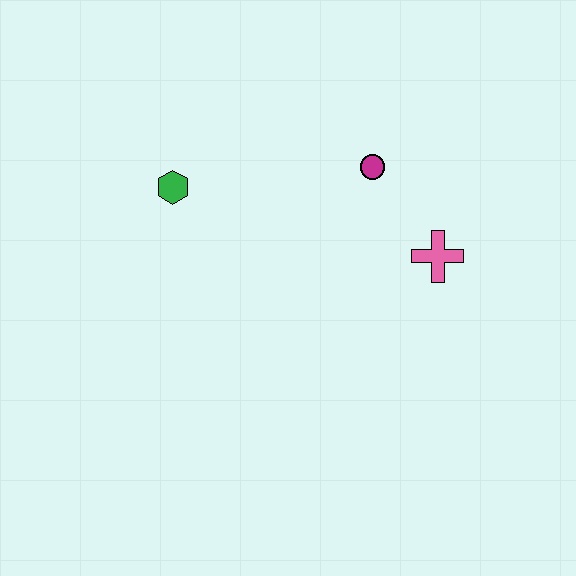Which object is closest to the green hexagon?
The magenta circle is closest to the green hexagon.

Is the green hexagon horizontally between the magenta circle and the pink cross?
No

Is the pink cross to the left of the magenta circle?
No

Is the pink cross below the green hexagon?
Yes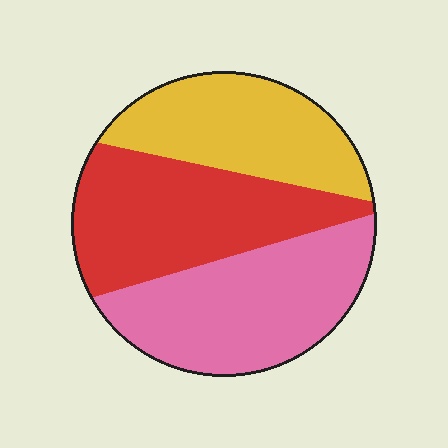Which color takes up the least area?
Yellow, at roughly 30%.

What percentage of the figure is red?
Red covers around 35% of the figure.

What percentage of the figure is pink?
Pink takes up about three eighths (3/8) of the figure.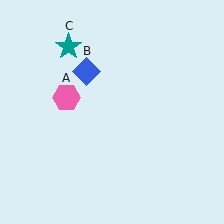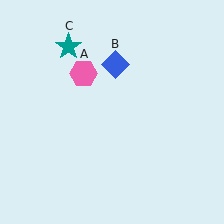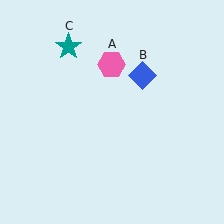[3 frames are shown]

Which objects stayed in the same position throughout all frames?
Teal star (object C) remained stationary.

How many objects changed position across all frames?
2 objects changed position: pink hexagon (object A), blue diamond (object B).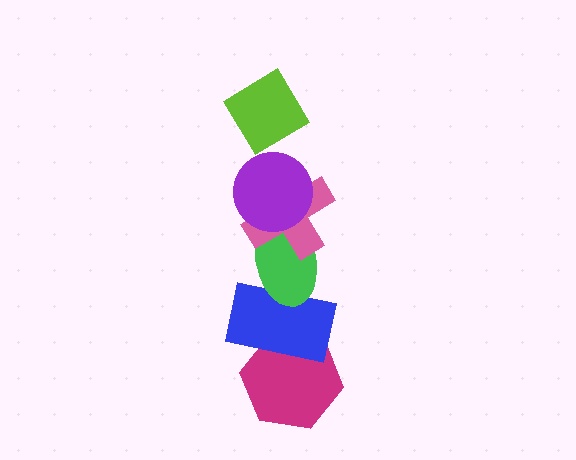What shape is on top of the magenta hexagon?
The blue rectangle is on top of the magenta hexagon.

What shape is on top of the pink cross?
The purple circle is on top of the pink cross.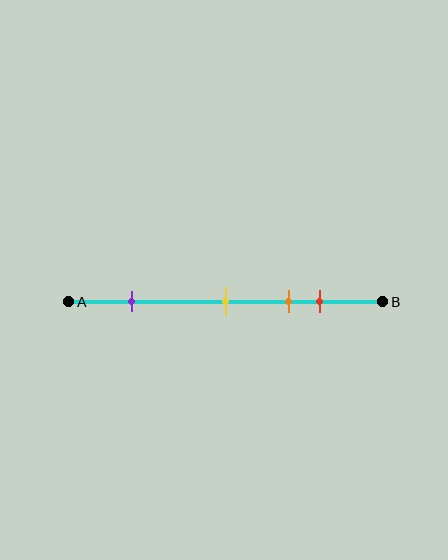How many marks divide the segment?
There are 4 marks dividing the segment.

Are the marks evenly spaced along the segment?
No, the marks are not evenly spaced.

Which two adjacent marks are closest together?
The orange and red marks are the closest adjacent pair.